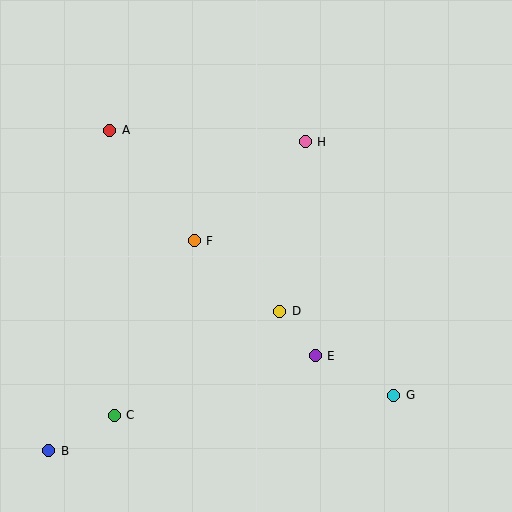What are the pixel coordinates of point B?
Point B is at (49, 451).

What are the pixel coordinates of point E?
Point E is at (315, 356).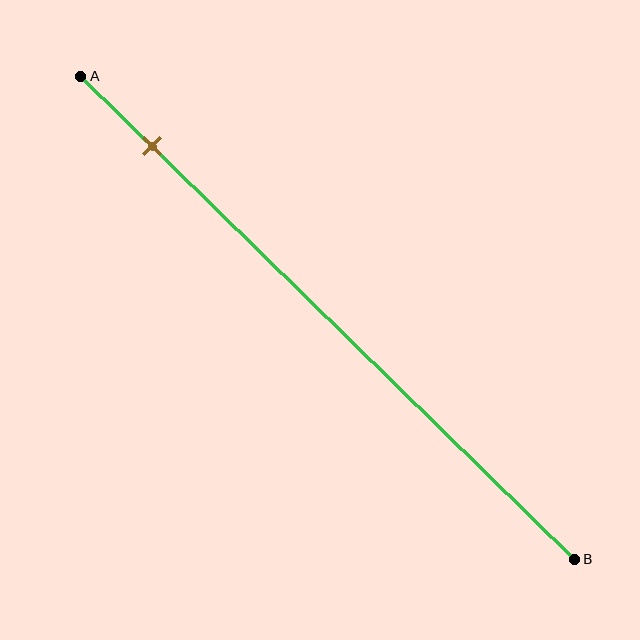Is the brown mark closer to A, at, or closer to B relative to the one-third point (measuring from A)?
The brown mark is closer to point A than the one-third point of segment AB.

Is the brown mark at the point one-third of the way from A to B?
No, the mark is at about 15% from A, not at the 33% one-third point.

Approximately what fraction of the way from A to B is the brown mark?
The brown mark is approximately 15% of the way from A to B.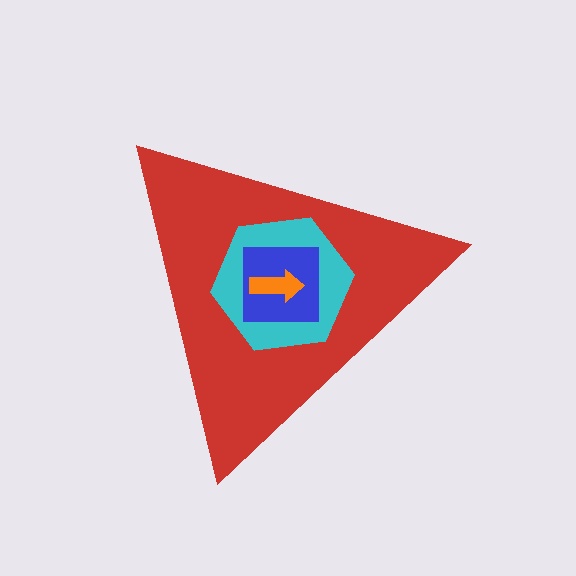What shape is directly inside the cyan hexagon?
The blue square.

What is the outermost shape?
The red triangle.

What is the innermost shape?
The orange arrow.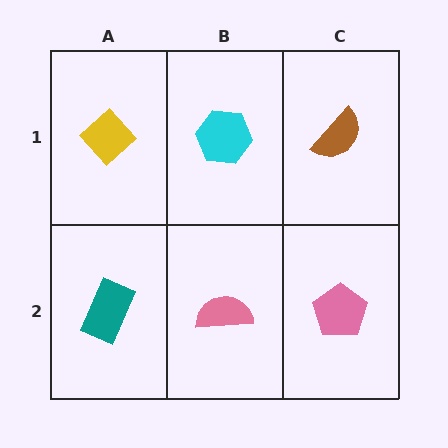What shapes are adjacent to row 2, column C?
A brown semicircle (row 1, column C), a pink semicircle (row 2, column B).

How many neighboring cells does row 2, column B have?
3.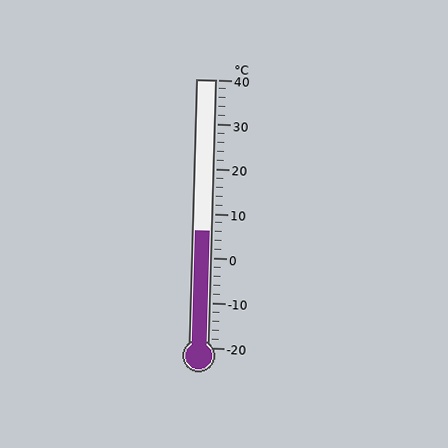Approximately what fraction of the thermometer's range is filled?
The thermometer is filled to approximately 45% of its range.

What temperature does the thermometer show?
The thermometer shows approximately 6°C.